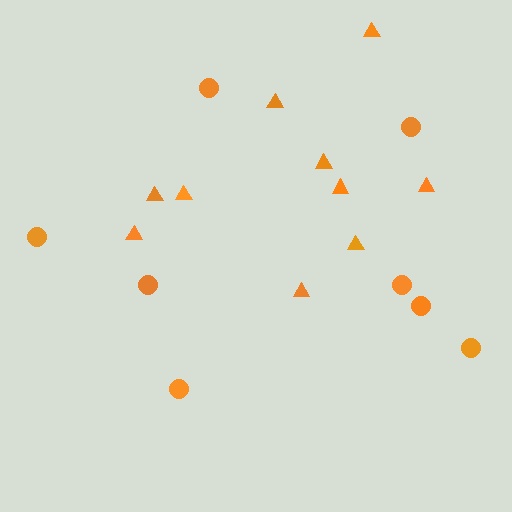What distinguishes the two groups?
There are 2 groups: one group of triangles (10) and one group of circles (8).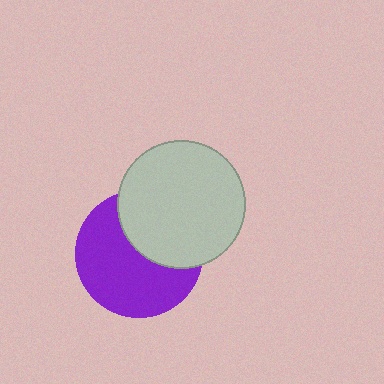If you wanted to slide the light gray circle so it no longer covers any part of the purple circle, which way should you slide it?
Slide it toward the upper-right — that is the most direct way to separate the two shapes.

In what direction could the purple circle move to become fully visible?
The purple circle could move toward the lower-left. That would shift it out from behind the light gray circle entirely.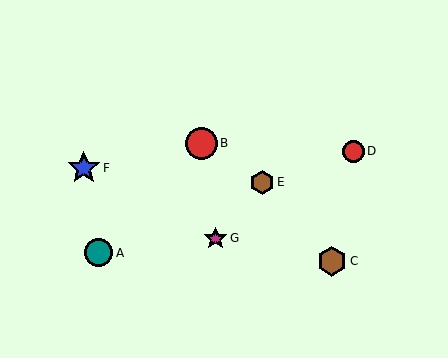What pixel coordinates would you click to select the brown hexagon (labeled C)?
Click at (332, 261) to select the brown hexagon C.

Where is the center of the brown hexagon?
The center of the brown hexagon is at (262, 182).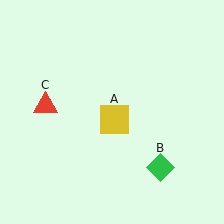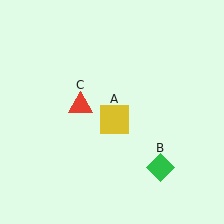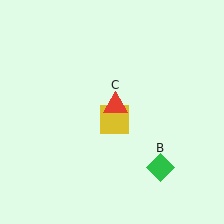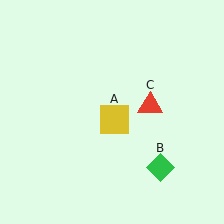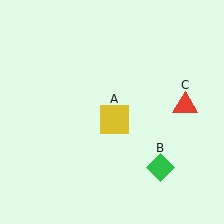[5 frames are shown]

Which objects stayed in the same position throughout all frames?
Yellow square (object A) and green diamond (object B) remained stationary.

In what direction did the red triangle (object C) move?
The red triangle (object C) moved right.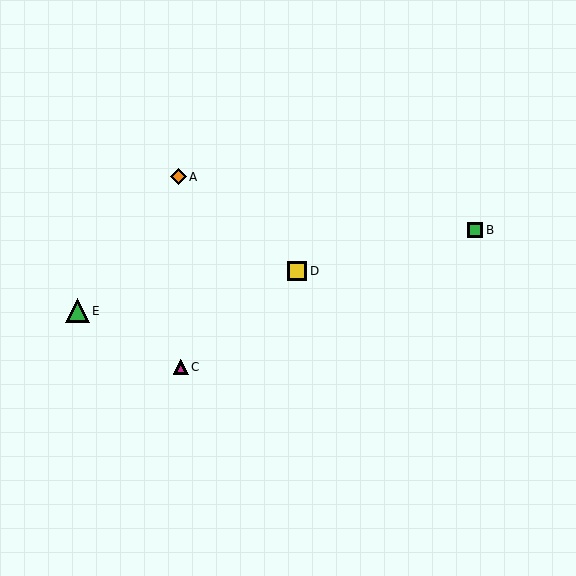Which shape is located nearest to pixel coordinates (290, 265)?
The yellow square (labeled D) at (297, 271) is nearest to that location.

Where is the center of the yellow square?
The center of the yellow square is at (297, 271).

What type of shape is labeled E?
Shape E is a green triangle.